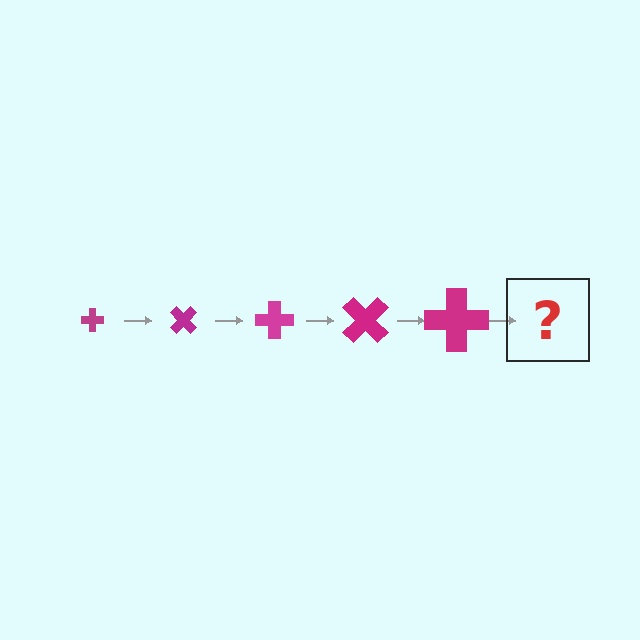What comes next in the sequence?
The next element should be a cross, larger than the previous one and rotated 225 degrees from the start.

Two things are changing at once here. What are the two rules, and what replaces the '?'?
The two rules are that the cross grows larger each step and it rotates 45 degrees each step. The '?' should be a cross, larger than the previous one and rotated 225 degrees from the start.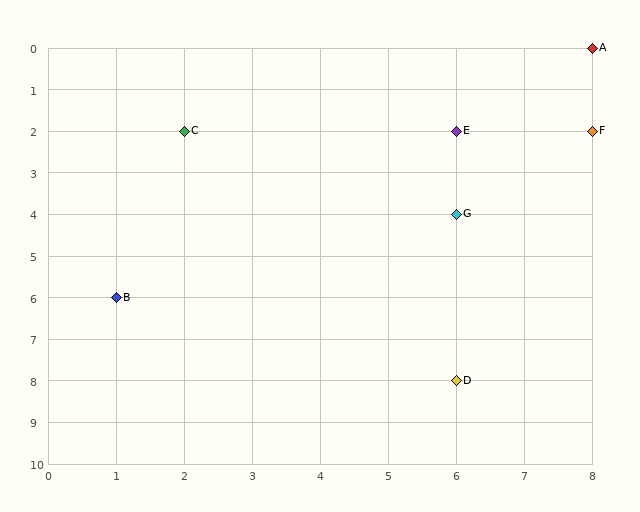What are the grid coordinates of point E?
Point E is at grid coordinates (6, 2).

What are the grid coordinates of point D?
Point D is at grid coordinates (6, 8).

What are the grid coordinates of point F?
Point F is at grid coordinates (8, 2).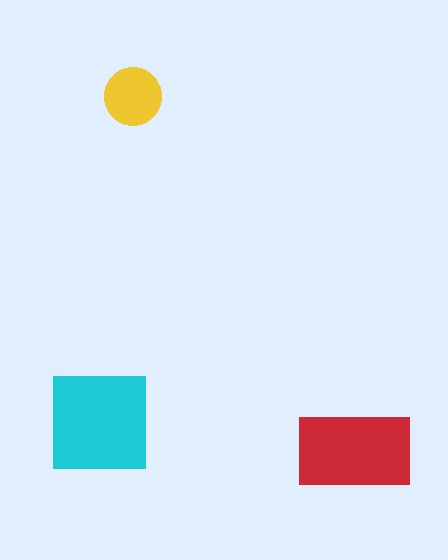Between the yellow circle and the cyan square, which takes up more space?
The cyan square.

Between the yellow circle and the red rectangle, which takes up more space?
The red rectangle.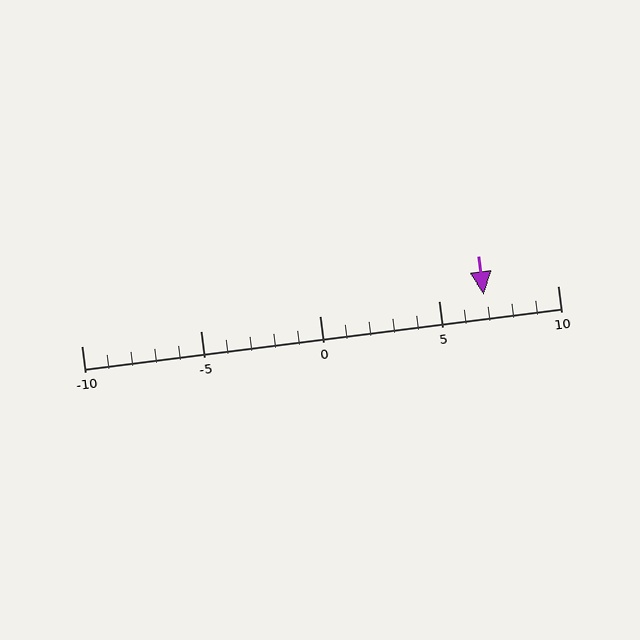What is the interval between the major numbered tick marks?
The major tick marks are spaced 5 units apart.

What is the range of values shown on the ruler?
The ruler shows values from -10 to 10.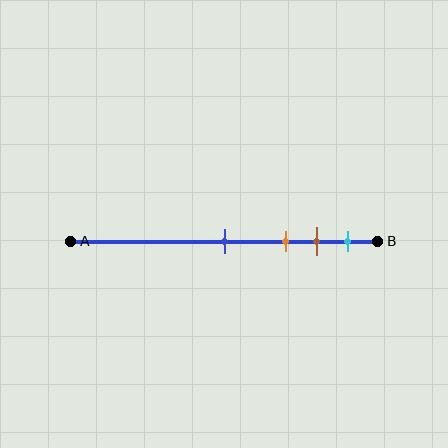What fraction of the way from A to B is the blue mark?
The blue mark is approximately 50% (0.5) of the way from A to B.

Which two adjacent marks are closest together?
The brown and cyan marks are the closest adjacent pair.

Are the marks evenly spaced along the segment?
No, the marks are not evenly spaced.